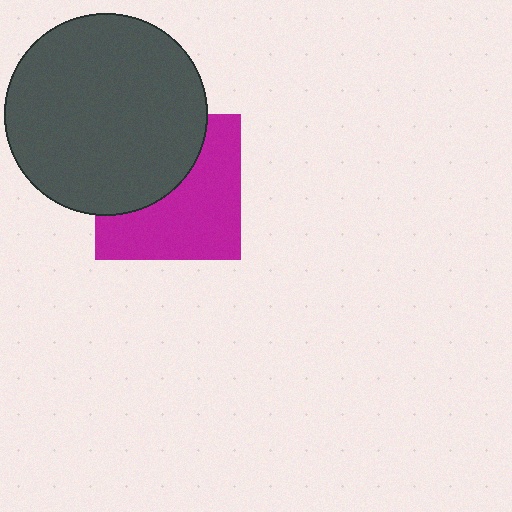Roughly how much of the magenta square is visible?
About half of it is visible (roughly 56%).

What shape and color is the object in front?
The object in front is a dark gray circle.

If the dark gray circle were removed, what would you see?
You would see the complete magenta square.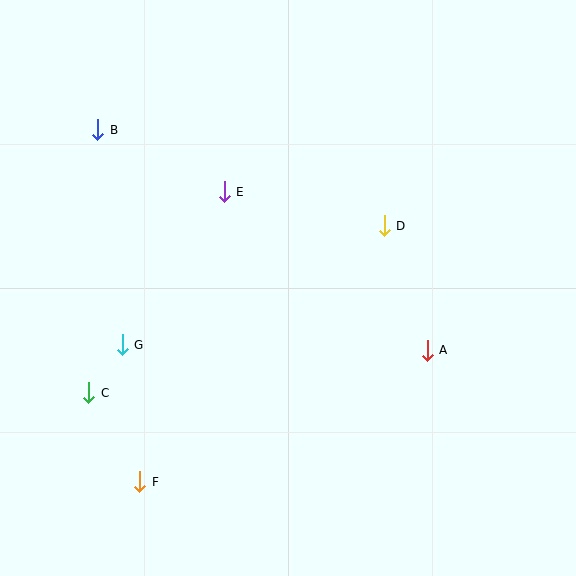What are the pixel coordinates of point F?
Point F is at (140, 482).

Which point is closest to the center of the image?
Point D at (384, 226) is closest to the center.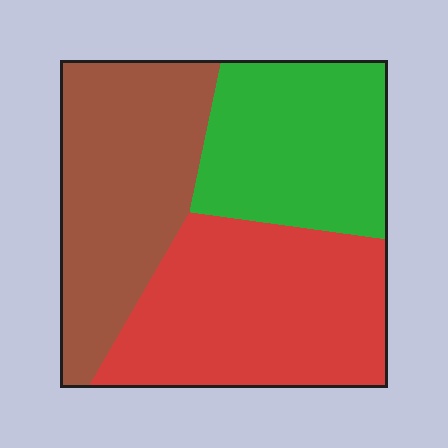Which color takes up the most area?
Red, at roughly 40%.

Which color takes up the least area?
Green, at roughly 30%.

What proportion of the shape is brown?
Brown takes up about one third (1/3) of the shape.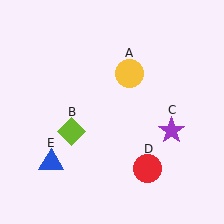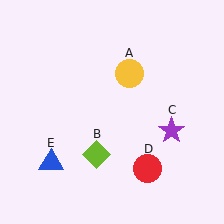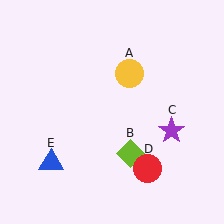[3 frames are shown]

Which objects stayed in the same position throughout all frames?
Yellow circle (object A) and purple star (object C) and red circle (object D) and blue triangle (object E) remained stationary.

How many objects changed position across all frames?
1 object changed position: lime diamond (object B).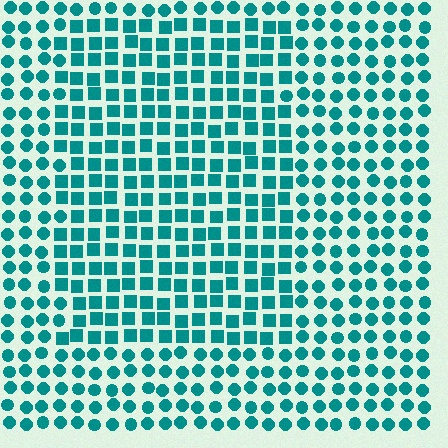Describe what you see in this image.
The image is filled with small teal elements arranged in a uniform grid. A rectangle-shaped region contains squares, while the surrounding area contains circles. The boundary is defined purely by the change in element shape.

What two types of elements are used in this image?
The image uses squares inside the rectangle region and circles outside it.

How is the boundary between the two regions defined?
The boundary is defined by a change in element shape: squares inside vs. circles outside. All elements share the same color and spacing.